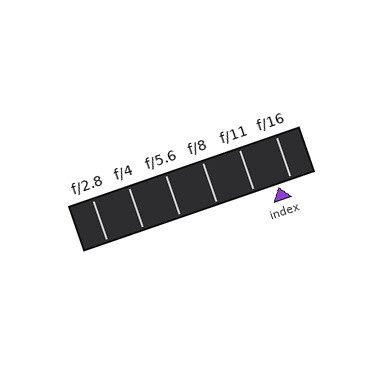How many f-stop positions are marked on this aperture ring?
There are 6 f-stop positions marked.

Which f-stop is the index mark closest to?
The index mark is closest to f/16.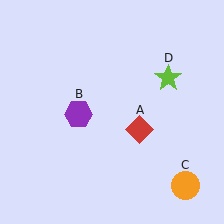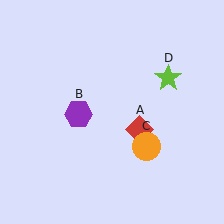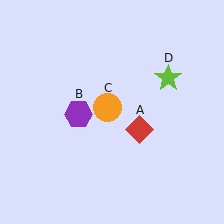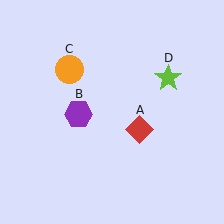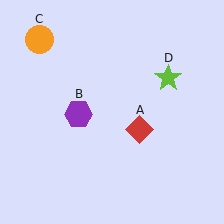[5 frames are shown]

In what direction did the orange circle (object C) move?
The orange circle (object C) moved up and to the left.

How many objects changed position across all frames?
1 object changed position: orange circle (object C).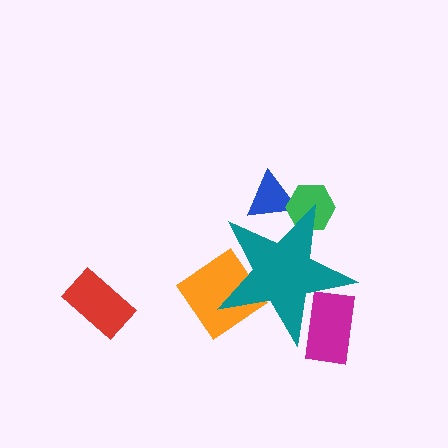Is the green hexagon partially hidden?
Yes, the green hexagon is partially hidden behind the teal star.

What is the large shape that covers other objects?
A teal star.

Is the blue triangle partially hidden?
Yes, the blue triangle is partially hidden behind the teal star.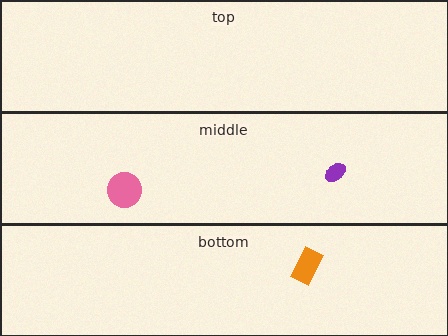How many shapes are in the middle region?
2.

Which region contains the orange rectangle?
The bottom region.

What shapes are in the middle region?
The purple ellipse, the pink circle.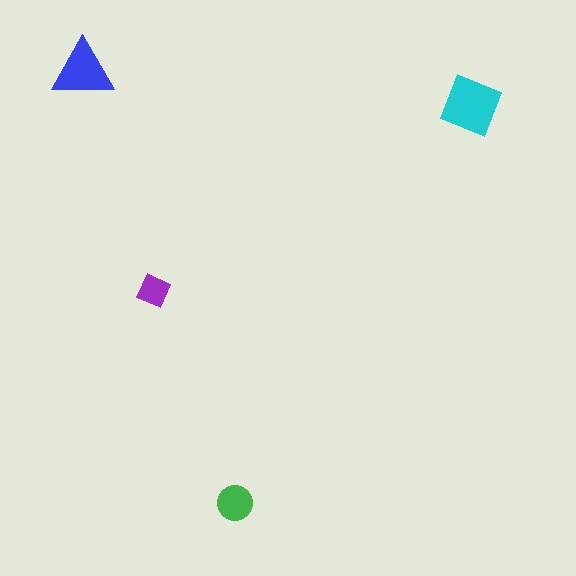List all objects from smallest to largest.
The purple diamond, the green circle, the blue triangle, the cyan square.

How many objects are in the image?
There are 4 objects in the image.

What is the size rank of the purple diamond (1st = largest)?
4th.